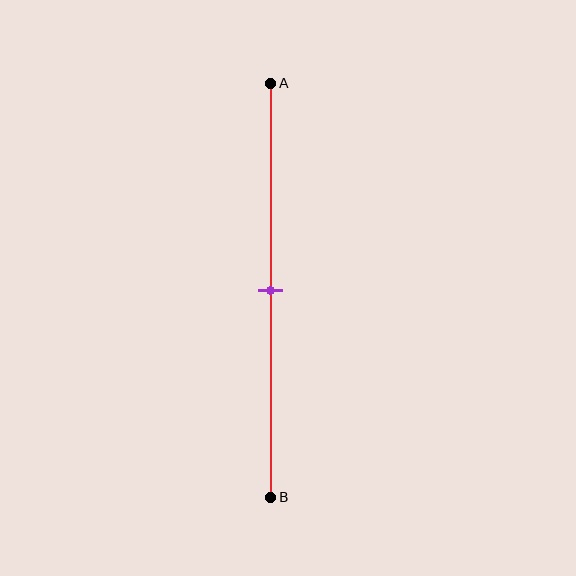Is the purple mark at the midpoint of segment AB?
Yes, the mark is approximately at the midpoint.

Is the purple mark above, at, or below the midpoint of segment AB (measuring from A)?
The purple mark is approximately at the midpoint of segment AB.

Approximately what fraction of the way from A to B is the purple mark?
The purple mark is approximately 50% of the way from A to B.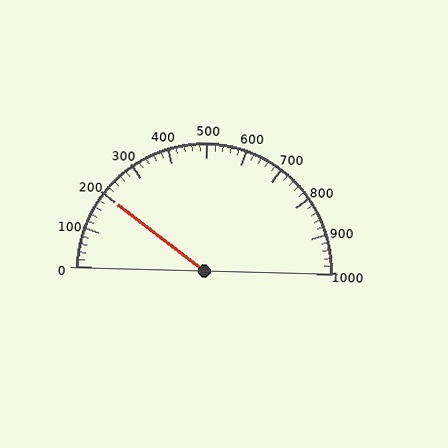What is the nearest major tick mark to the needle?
The nearest major tick mark is 200.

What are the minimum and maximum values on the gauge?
The gauge ranges from 0 to 1000.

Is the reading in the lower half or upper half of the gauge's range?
The reading is in the lower half of the range (0 to 1000).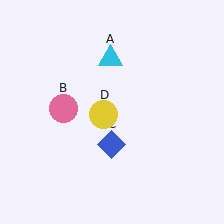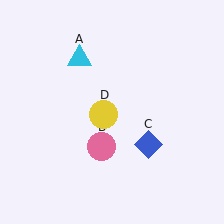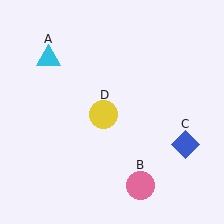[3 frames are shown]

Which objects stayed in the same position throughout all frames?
Yellow circle (object D) remained stationary.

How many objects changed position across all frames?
3 objects changed position: cyan triangle (object A), pink circle (object B), blue diamond (object C).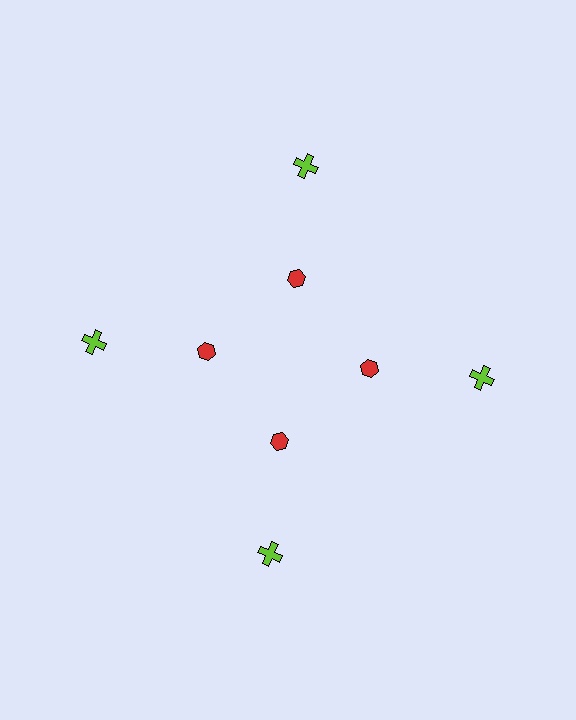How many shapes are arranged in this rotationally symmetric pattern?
There are 8 shapes, arranged in 4 groups of 2.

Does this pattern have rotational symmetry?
Yes, this pattern has 4-fold rotational symmetry. It looks the same after rotating 90 degrees around the center.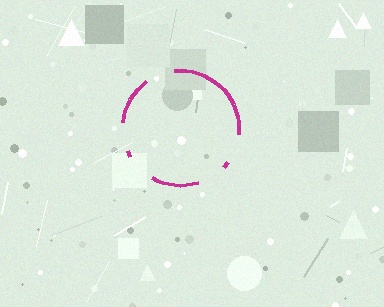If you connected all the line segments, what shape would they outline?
They would outline a circle.